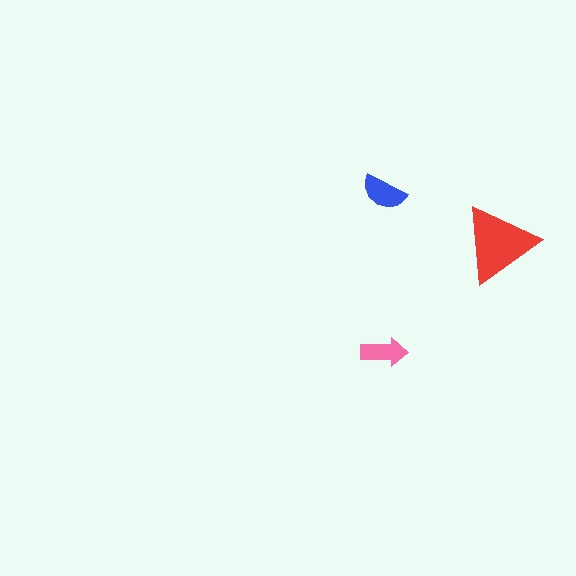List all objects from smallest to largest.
The pink arrow, the blue semicircle, the red triangle.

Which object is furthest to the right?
The red triangle is rightmost.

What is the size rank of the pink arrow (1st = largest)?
3rd.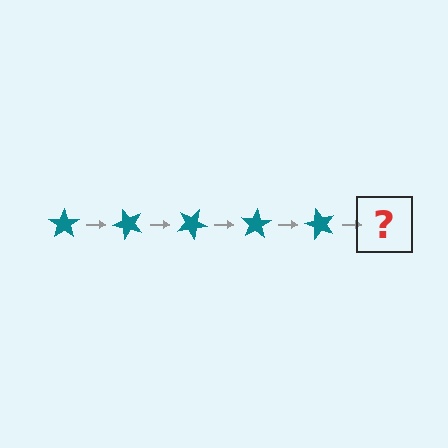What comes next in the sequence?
The next element should be a teal star rotated 250 degrees.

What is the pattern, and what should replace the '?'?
The pattern is that the star rotates 50 degrees each step. The '?' should be a teal star rotated 250 degrees.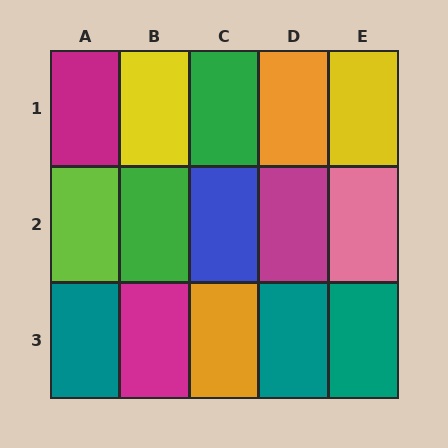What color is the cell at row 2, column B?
Green.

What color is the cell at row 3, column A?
Teal.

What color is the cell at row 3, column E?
Teal.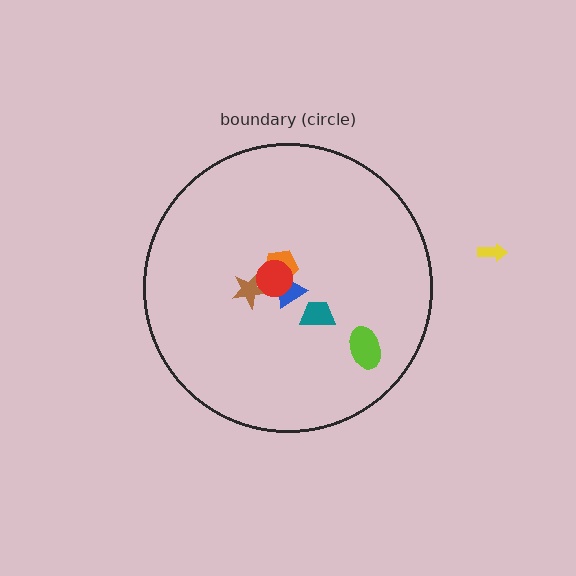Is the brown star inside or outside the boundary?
Inside.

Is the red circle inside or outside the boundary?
Inside.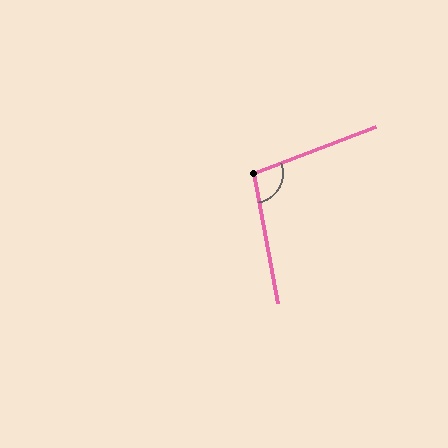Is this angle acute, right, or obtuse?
It is obtuse.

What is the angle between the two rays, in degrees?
Approximately 100 degrees.